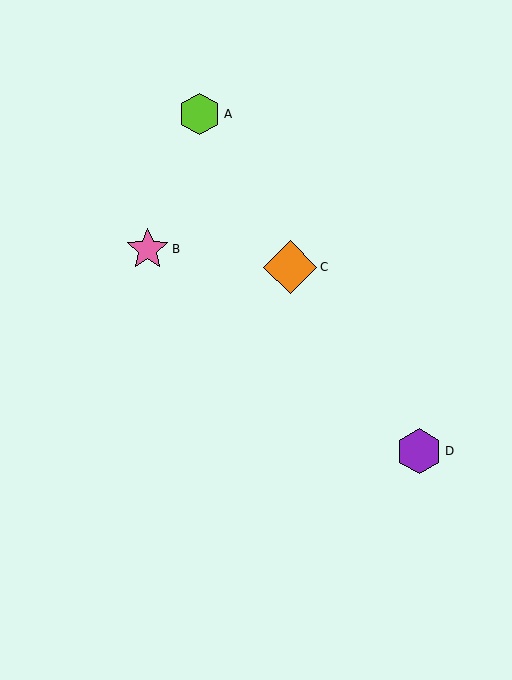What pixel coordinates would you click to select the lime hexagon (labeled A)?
Click at (200, 114) to select the lime hexagon A.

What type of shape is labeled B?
Shape B is a pink star.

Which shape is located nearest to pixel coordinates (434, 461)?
The purple hexagon (labeled D) at (419, 451) is nearest to that location.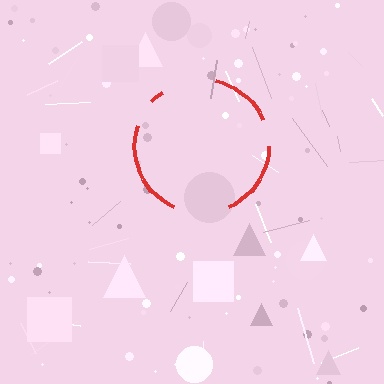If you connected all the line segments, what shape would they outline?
They would outline a circle.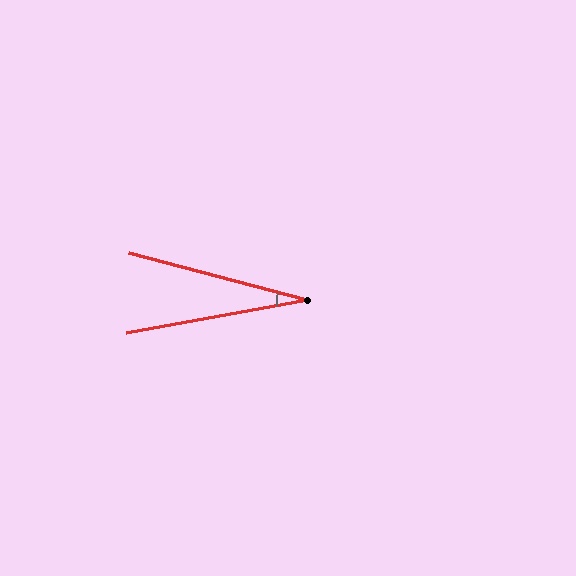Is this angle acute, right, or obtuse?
It is acute.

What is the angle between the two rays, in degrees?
Approximately 25 degrees.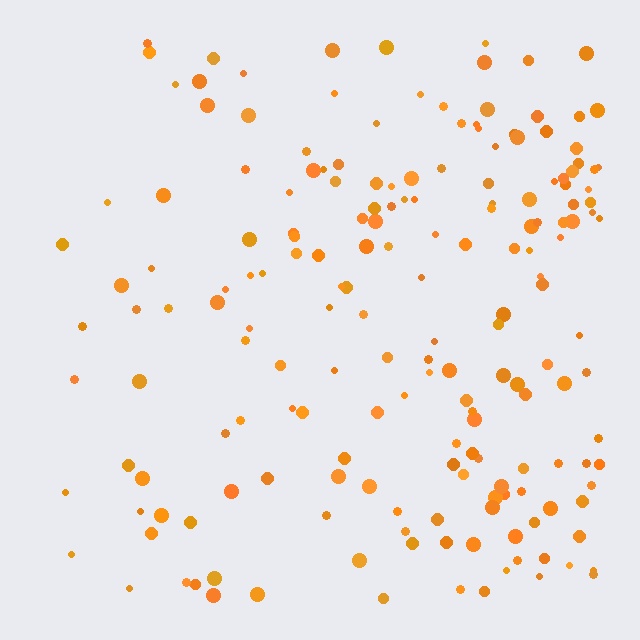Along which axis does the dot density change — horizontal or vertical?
Horizontal.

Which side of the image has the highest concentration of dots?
The right.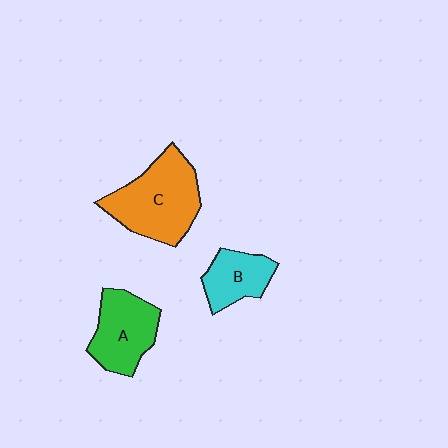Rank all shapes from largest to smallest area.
From largest to smallest: C (orange), A (green), B (cyan).